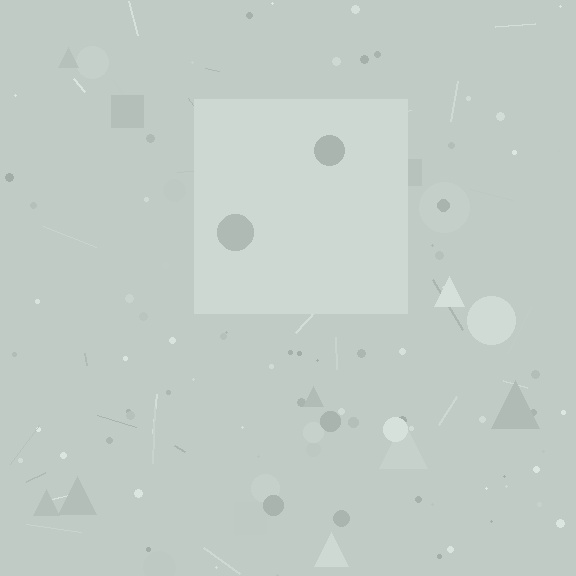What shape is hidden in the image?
A square is hidden in the image.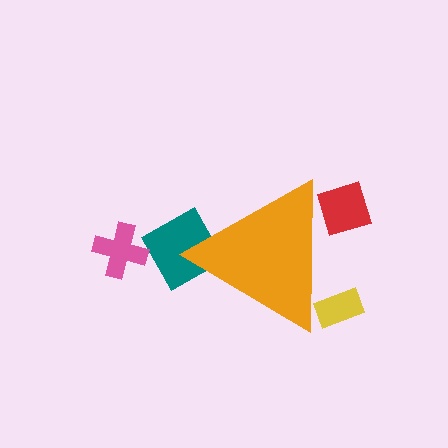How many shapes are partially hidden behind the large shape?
4 shapes are partially hidden.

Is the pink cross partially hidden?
No, the pink cross is fully visible.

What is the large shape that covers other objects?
An orange triangle.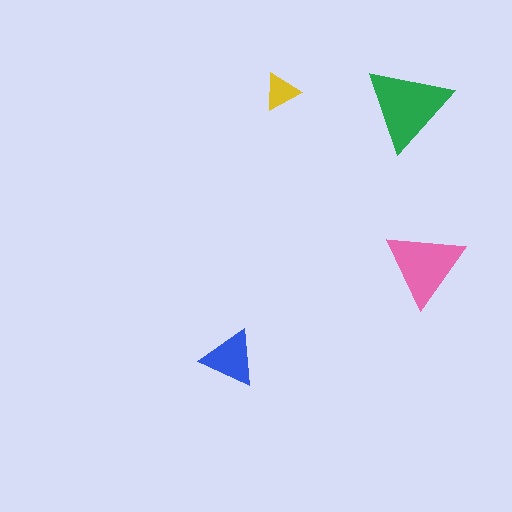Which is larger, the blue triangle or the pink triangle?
The pink one.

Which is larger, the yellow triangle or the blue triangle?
The blue one.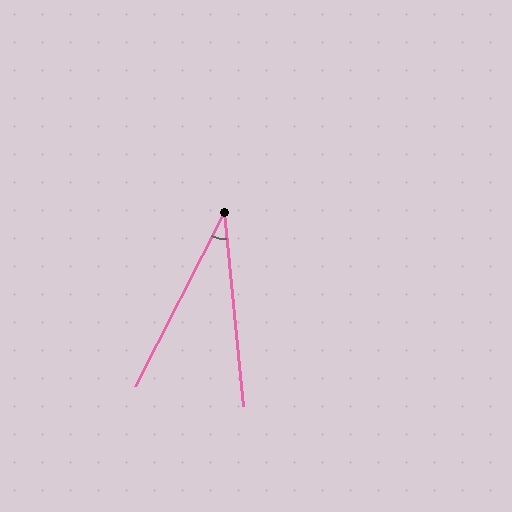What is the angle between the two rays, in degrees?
Approximately 33 degrees.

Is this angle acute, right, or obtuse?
It is acute.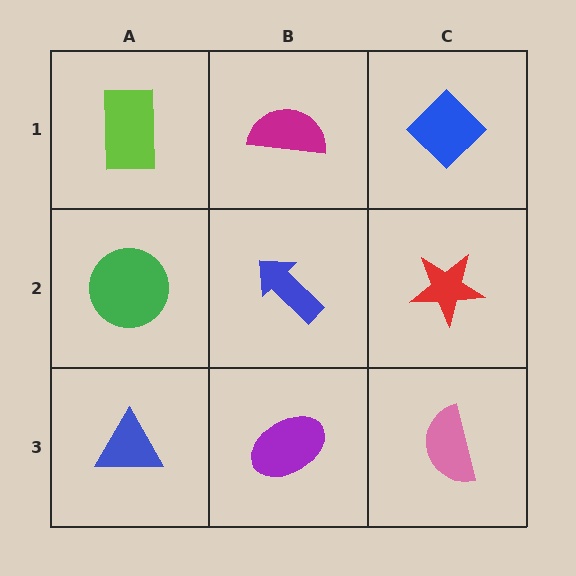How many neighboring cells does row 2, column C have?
3.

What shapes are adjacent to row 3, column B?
A blue arrow (row 2, column B), a blue triangle (row 3, column A), a pink semicircle (row 3, column C).